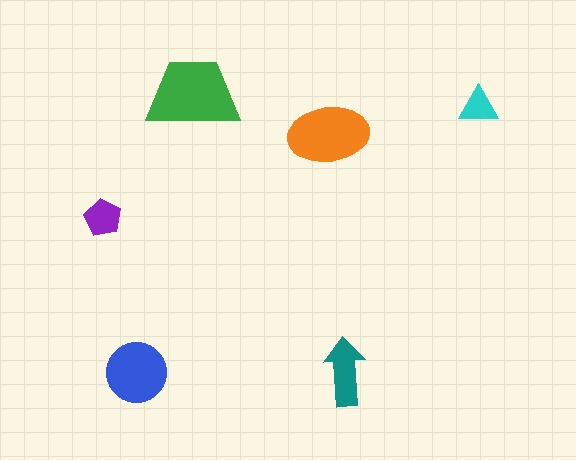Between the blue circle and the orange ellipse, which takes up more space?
The orange ellipse.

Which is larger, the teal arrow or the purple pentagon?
The teal arrow.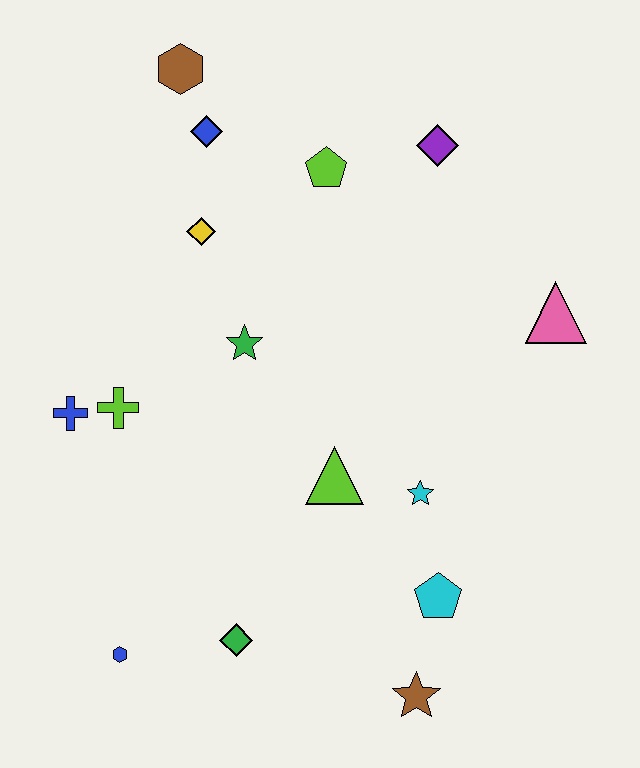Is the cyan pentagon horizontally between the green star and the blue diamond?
No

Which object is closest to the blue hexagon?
The green diamond is closest to the blue hexagon.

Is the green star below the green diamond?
No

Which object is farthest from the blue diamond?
The brown star is farthest from the blue diamond.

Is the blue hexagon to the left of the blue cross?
No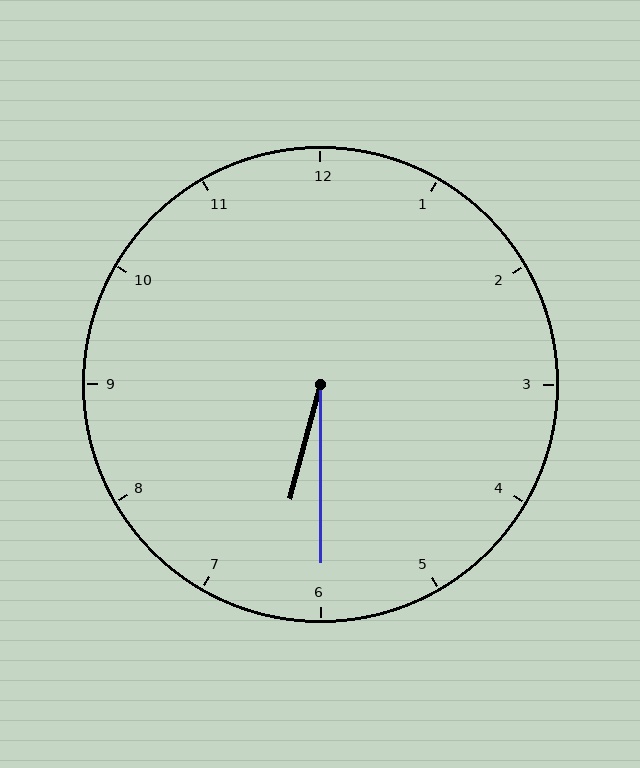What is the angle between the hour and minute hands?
Approximately 15 degrees.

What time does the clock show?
6:30.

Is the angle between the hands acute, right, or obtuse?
It is acute.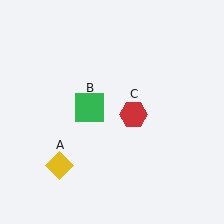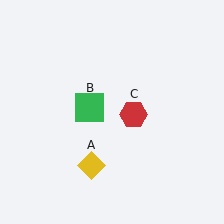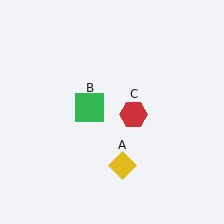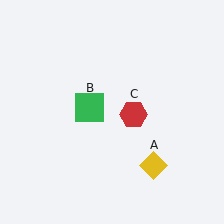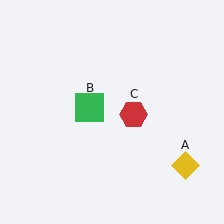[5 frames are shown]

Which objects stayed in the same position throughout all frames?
Green square (object B) and red hexagon (object C) remained stationary.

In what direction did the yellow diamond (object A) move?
The yellow diamond (object A) moved right.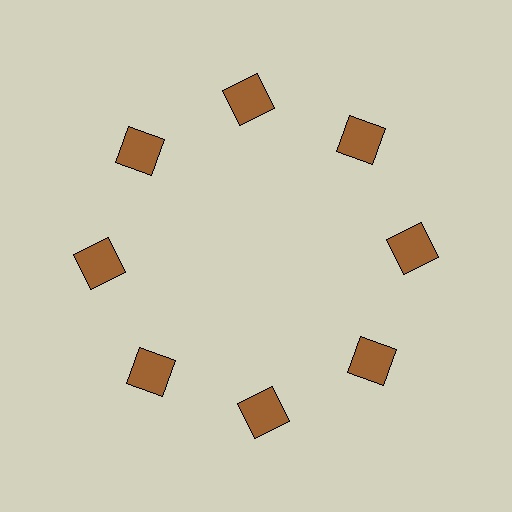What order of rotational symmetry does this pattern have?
This pattern has 8-fold rotational symmetry.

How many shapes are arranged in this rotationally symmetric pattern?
There are 8 shapes, arranged in 8 groups of 1.